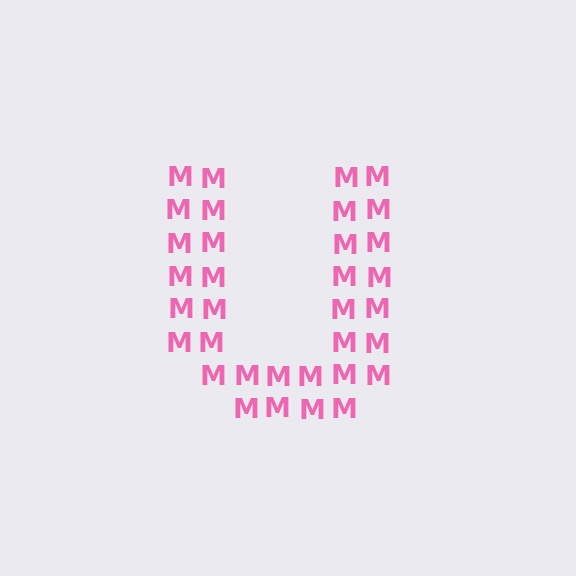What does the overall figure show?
The overall figure shows the letter U.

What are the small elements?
The small elements are letter M's.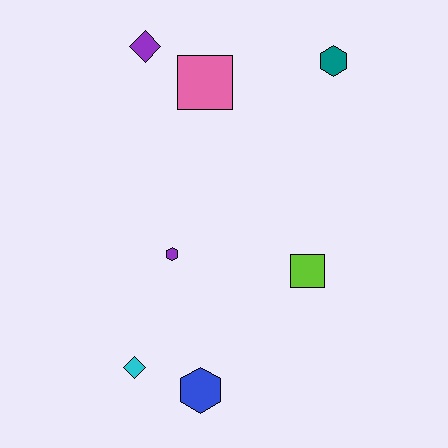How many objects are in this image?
There are 7 objects.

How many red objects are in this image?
There are no red objects.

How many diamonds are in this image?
There are 2 diamonds.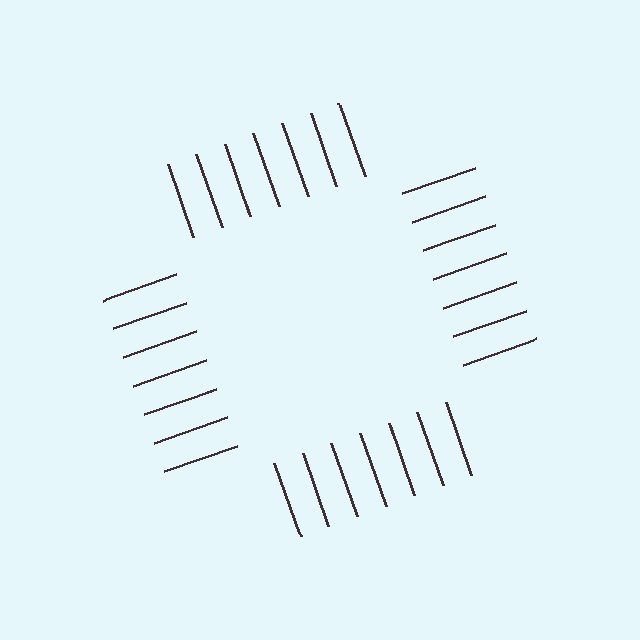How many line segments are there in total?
28 — 7 along each of the 4 edges.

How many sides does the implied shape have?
4 sides — the line-ends trace a square.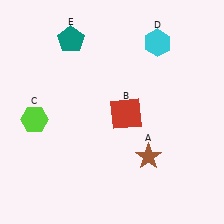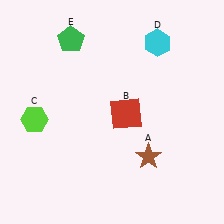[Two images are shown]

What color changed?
The pentagon (E) changed from teal in Image 1 to green in Image 2.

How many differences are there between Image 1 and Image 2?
There is 1 difference between the two images.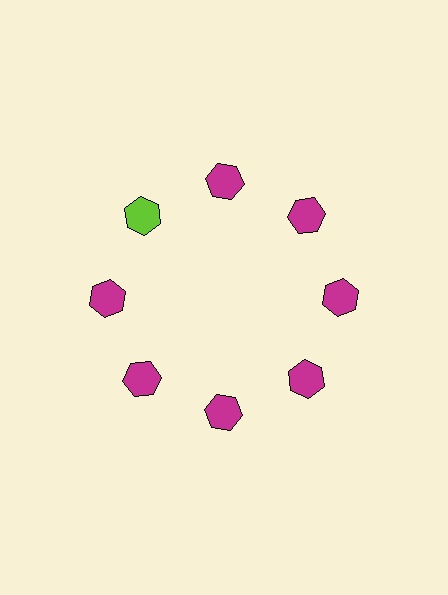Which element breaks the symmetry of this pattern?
The lime hexagon at roughly the 10 o'clock position breaks the symmetry. All other shapes are magenta hexagons.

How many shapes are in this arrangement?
There are 8 shapes arranged in a ring pattern.